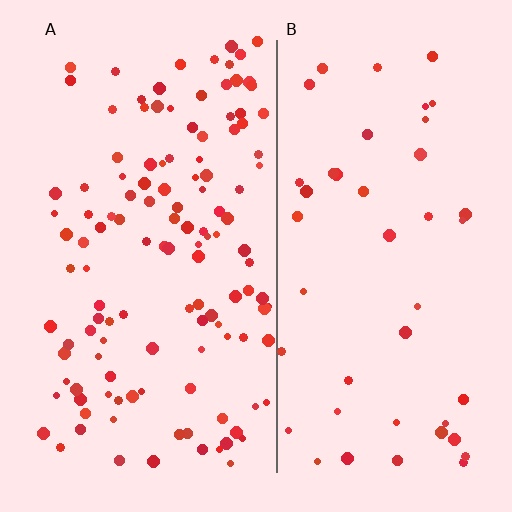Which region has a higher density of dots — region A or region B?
A (the left).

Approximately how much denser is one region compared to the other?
Approximately 2.8× — region A over region B.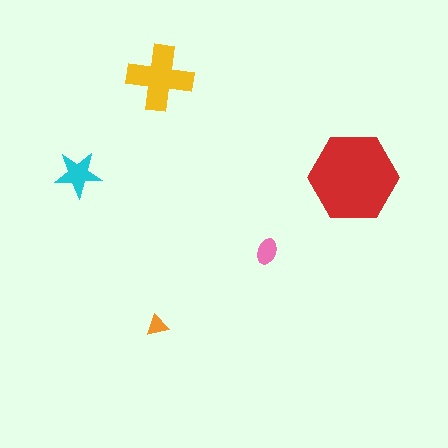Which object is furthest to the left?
The cyan star is leftmost.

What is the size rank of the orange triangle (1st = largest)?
5th.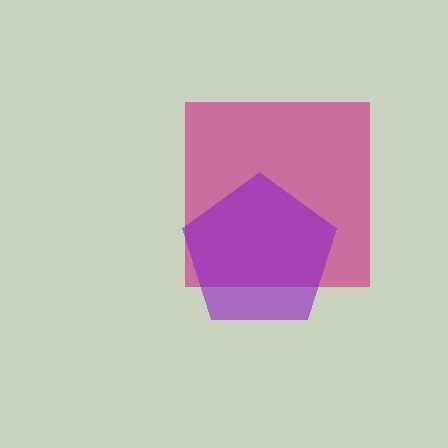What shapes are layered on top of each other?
The layered shapes are: a magenta square, a purple pentagon.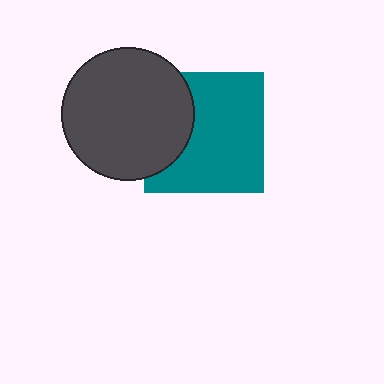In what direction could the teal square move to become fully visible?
The teal square could move right. That would shift it out from behind the dark gray circle entirely.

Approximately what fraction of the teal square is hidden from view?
Roughly 31% of the teal square is hidden behind the dark gray circle.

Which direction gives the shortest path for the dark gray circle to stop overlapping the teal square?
Moving left gives the shortest separation.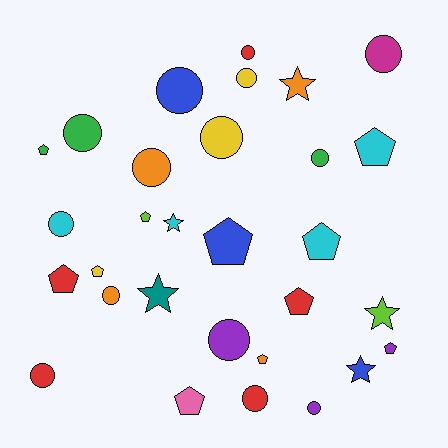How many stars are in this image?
There are 5 stars.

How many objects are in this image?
There are 30 objects.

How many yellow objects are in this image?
There are 3 yellow objects.